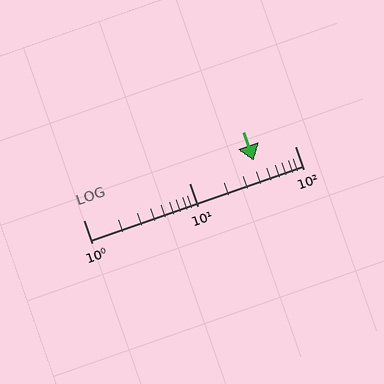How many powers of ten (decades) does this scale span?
The scale spans 2 decades, from 1 to 100.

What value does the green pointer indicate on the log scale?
The pointer indicates approximately 41.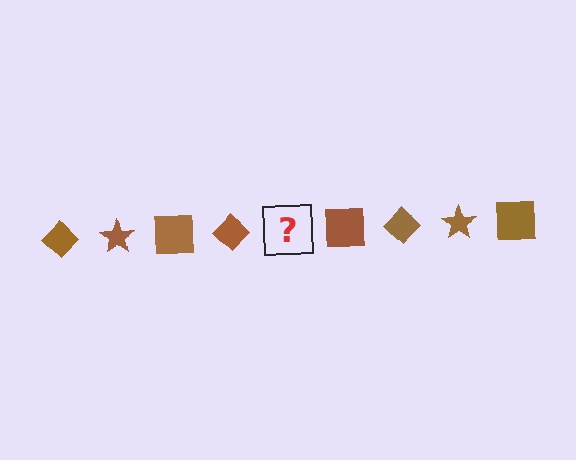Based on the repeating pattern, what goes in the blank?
The blank should be a brown star.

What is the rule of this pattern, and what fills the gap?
The rule is that the pattern cycles through diamond, star, square shapes in brown. The gap should be filled with a brown star.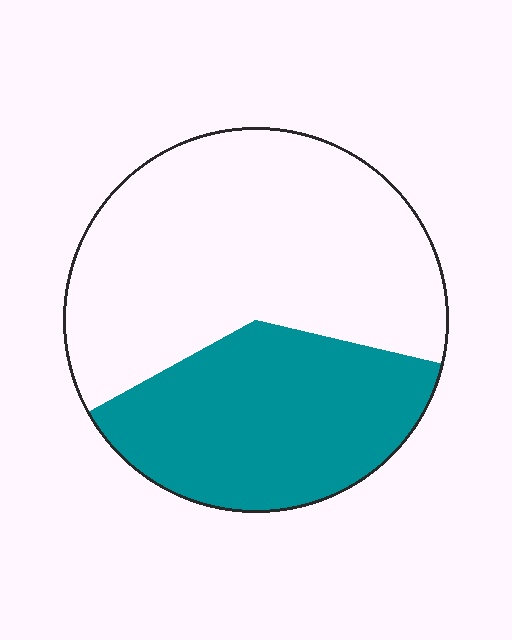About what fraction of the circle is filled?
About three eighths (3/8).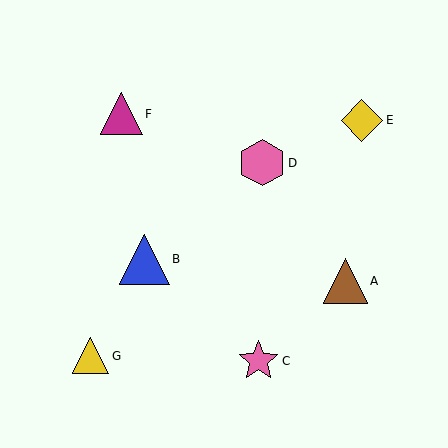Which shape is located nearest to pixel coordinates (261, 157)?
The pink hexagon (labeled D) at (262, 163) is nearest to that location.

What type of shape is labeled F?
Shape F is a magenta triangle.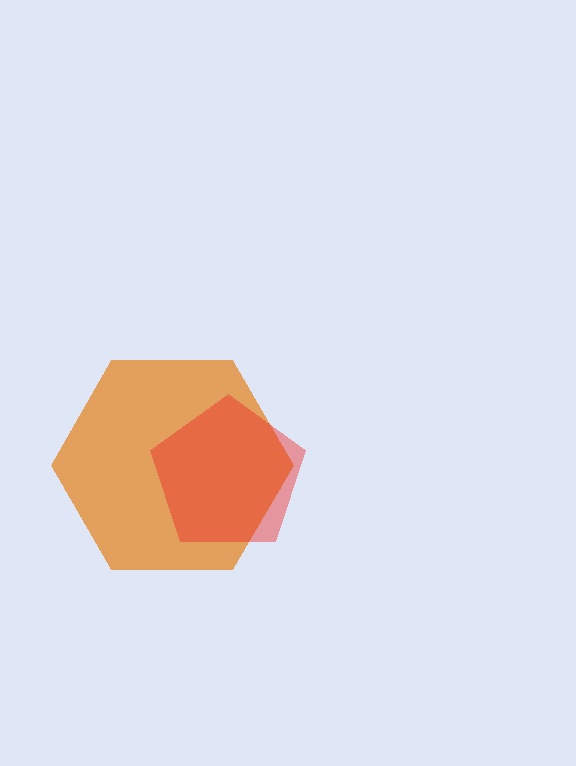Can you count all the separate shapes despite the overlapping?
Yes, there are 2 separate shapes.